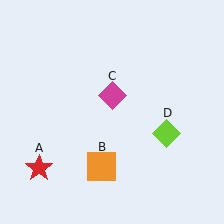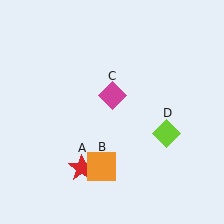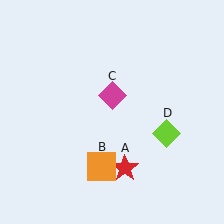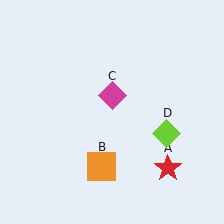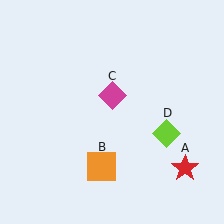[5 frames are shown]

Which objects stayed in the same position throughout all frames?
Orange square (object B) and magenta diamond (object C) and lime diamond (object D) remained stationary.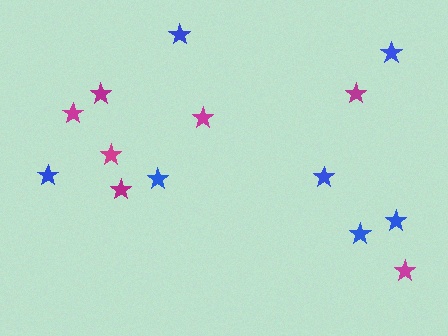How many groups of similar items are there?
There are 2 groups: one group of magenta stars (7) and one group of blue stars (7).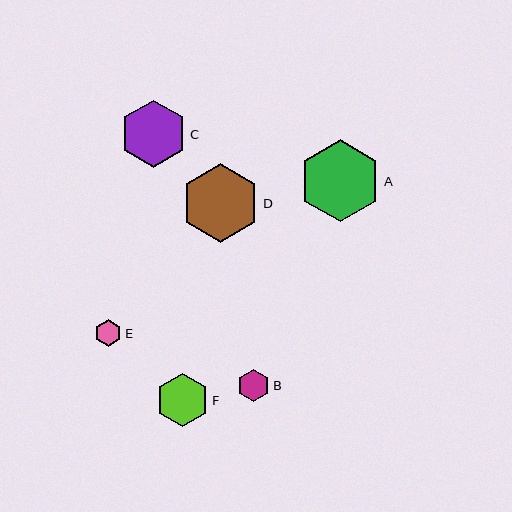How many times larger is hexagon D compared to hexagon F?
Hexagon D is approximately 1.5 times the size of hexagon F.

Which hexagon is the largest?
Hexagon A is the largest with a size of approximately 82 pixels.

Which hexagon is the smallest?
Hexagon E is the smallest with a size of approximately 26 pixels.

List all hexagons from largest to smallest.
From largest to smallest: A, D, C, F, B, E.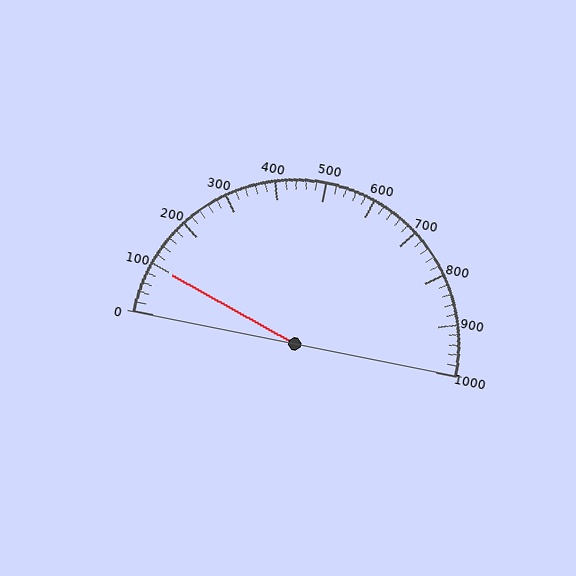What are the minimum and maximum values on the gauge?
The gauge ranges from 0 to 1000.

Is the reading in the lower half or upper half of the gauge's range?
The reading is in the lower half of the range (0 to 1000).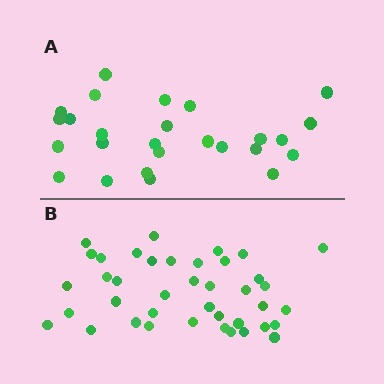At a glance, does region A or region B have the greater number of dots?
Region B (the bottom region) has more dots.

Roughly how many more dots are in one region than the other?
Region B has approximately 15 more dots than region A.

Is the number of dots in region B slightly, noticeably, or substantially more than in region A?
Region B has substantially more. The ratio is roughly 1.5 to 1.